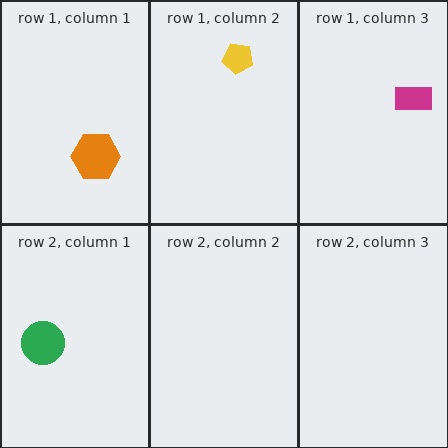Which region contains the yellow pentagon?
The row 1, column 2 region.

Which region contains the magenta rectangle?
The row 1, column 3 region.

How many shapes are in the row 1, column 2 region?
1.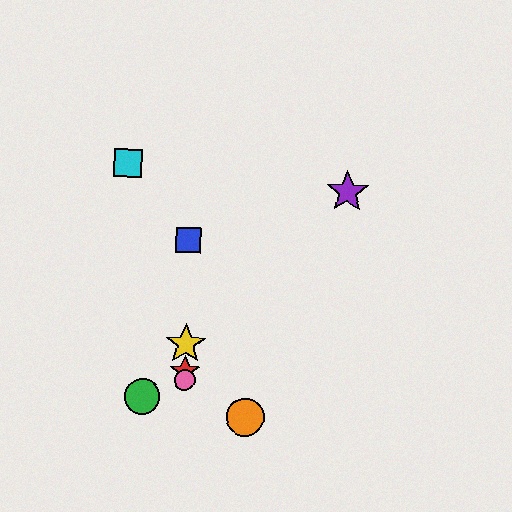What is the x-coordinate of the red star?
The red star is at x≈185.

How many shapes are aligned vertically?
4 shapes (the red star, the blue square, the yellow star, the pink circle) are aligned vertically.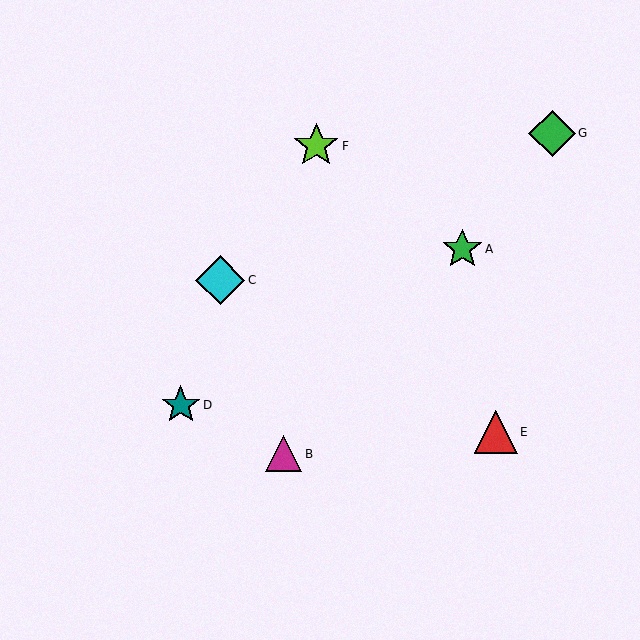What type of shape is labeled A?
Shape A is a green star.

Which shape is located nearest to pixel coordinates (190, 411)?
The teal star (labeled D) at (181, 405) is nearest to that location.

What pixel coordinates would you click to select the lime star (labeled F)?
Click at (316, 146) to select the lime star F.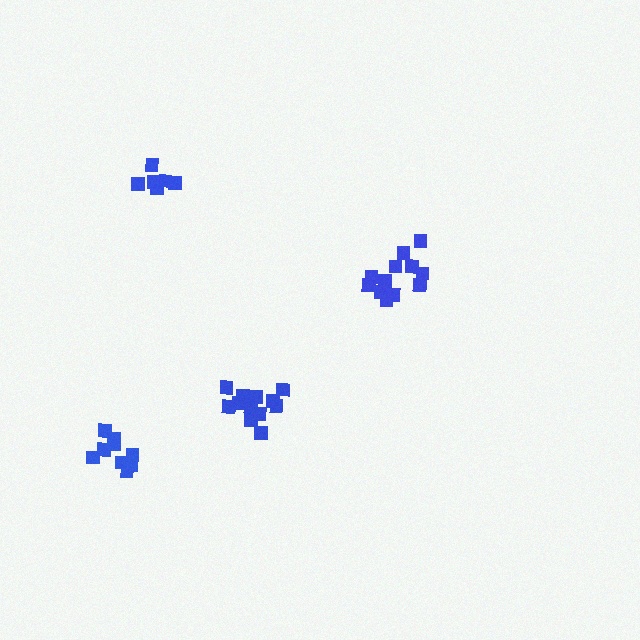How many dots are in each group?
Group 1: 12 dots, Group 2: 12 dots, Group 3: 6 dots, Group 4: 9 dots (39 total).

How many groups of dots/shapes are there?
There are 4 groups.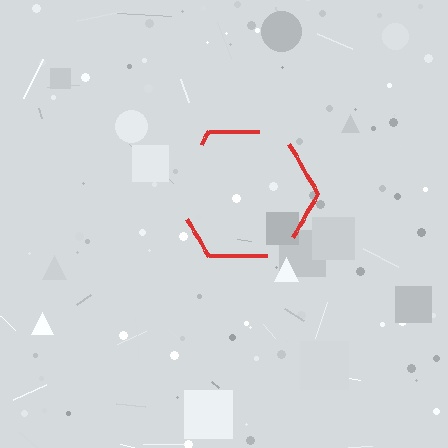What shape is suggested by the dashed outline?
The dashed outline suggests a hexagon.